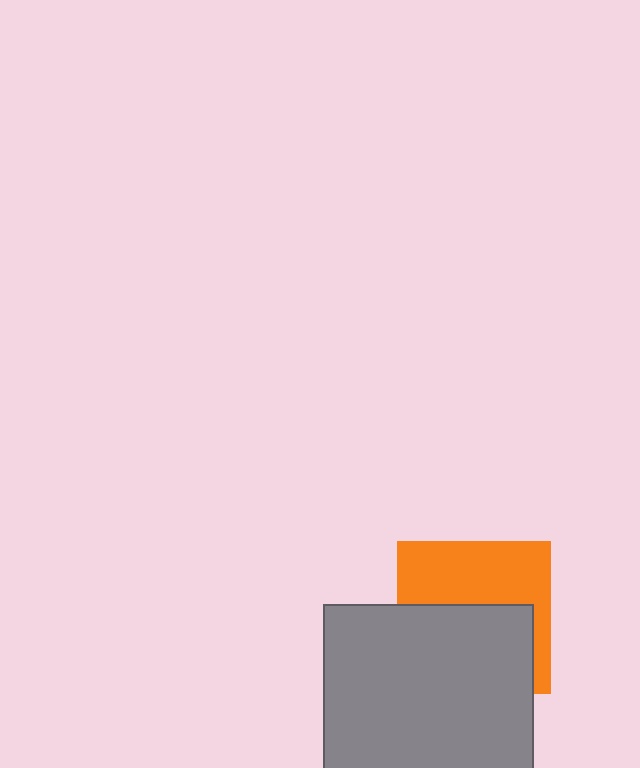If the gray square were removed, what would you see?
You would see the complete orange square.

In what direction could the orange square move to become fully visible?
The orange square could move up. That would shift it out from behind the gray square entirely.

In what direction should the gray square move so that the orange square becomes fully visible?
The gray square should move down. That is the shortest direction to clear the overlap and leave the orange square fully visible.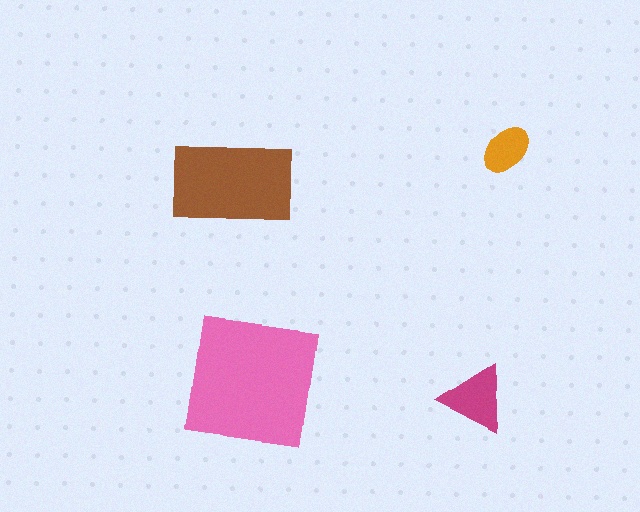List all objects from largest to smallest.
The pink square, the brown rectangle, the magenta triangle, the orange ellipse.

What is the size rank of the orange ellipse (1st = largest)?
4th.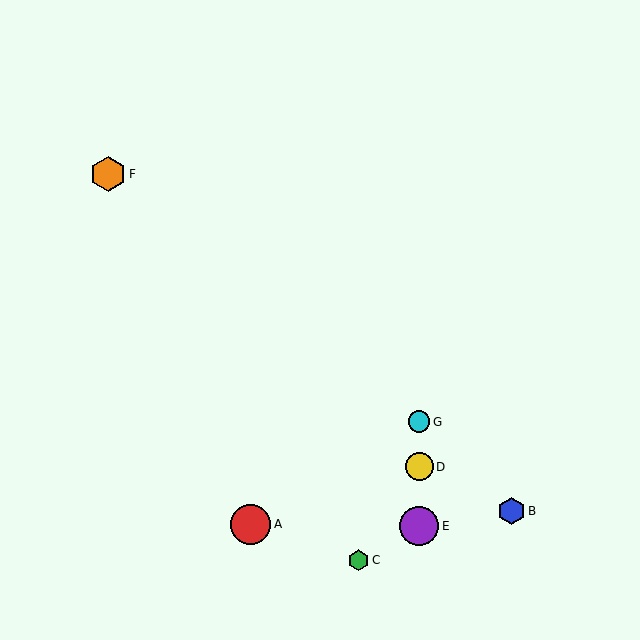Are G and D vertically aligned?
Yes, both are at x≈419.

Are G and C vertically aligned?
No, G is at x≈419 and C is at x≈358.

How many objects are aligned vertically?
3 objects (D, E, G) are aligned vertically.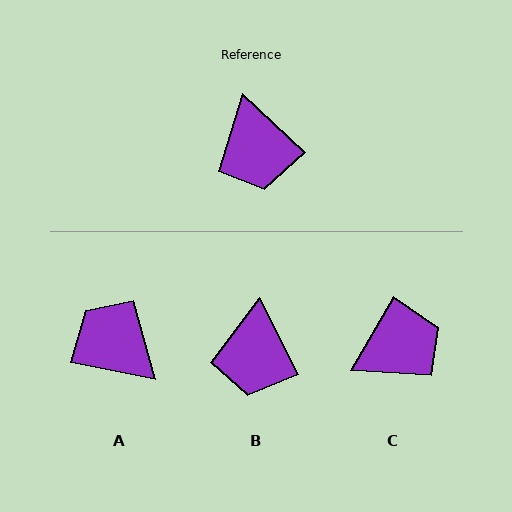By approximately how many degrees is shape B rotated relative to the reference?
Approximately 20 degrees clockwise.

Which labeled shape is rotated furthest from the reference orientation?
A, about 148 degrees away.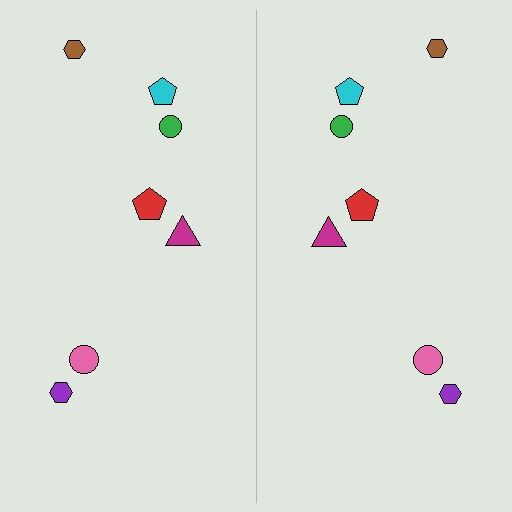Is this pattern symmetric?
Yes, this pattern has bilateral (reflection) symmetry.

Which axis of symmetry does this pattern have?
The pattern has a vertical axis of symmetry running through the center of the image.